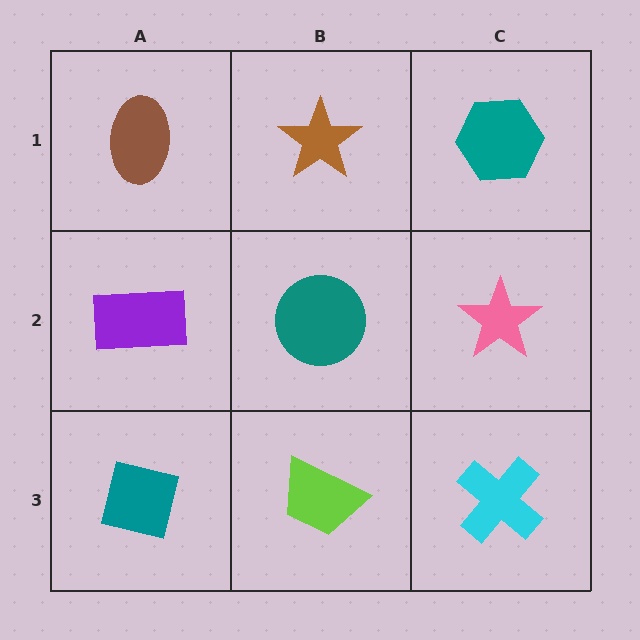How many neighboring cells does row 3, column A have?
2.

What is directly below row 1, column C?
A pink star.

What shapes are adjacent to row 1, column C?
A pink star (row 2, column C), a brown star (row 1, column B).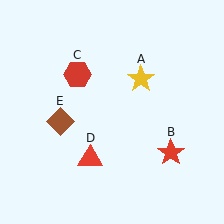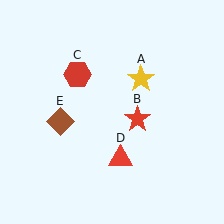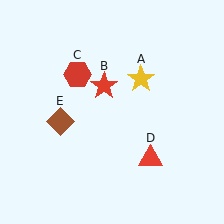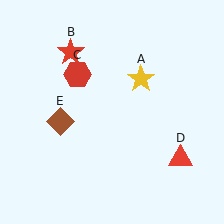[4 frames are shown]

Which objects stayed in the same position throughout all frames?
Yellow star (object A) and red hexagon (object C) and brown diamond (object E) remained stationary.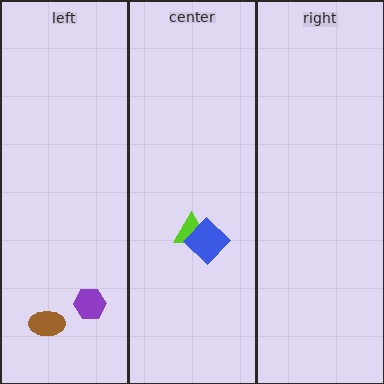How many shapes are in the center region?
2.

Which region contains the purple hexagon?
The left region.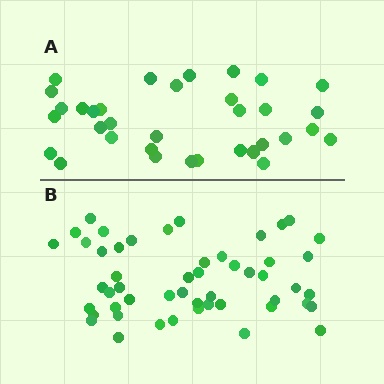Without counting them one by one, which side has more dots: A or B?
Region B (the bottom region) has more dots.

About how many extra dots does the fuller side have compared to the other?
Region B has approximately 15 more dots than region A.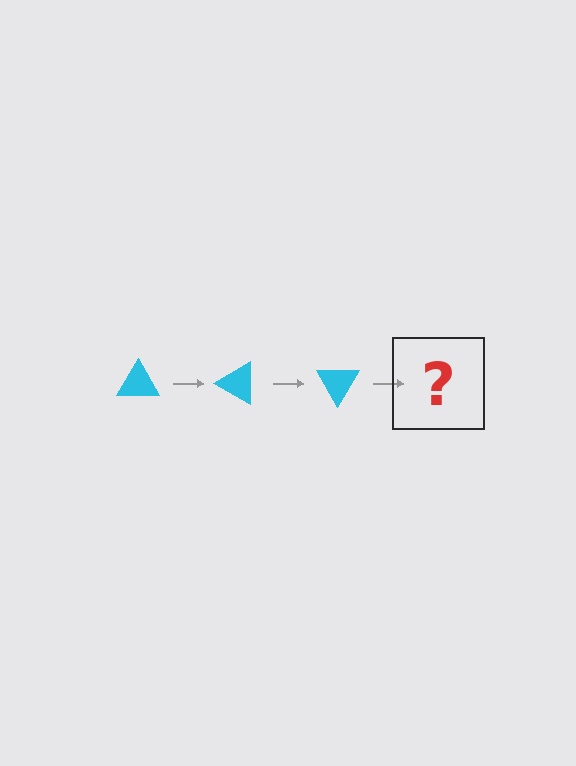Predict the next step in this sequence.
The next step is a cyan triangle rotated 90 degrees.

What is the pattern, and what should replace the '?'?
The pattern is that the triangle rotates 30 degrees each step. The '?' should be a cyan triangle rotated 90 degrees.